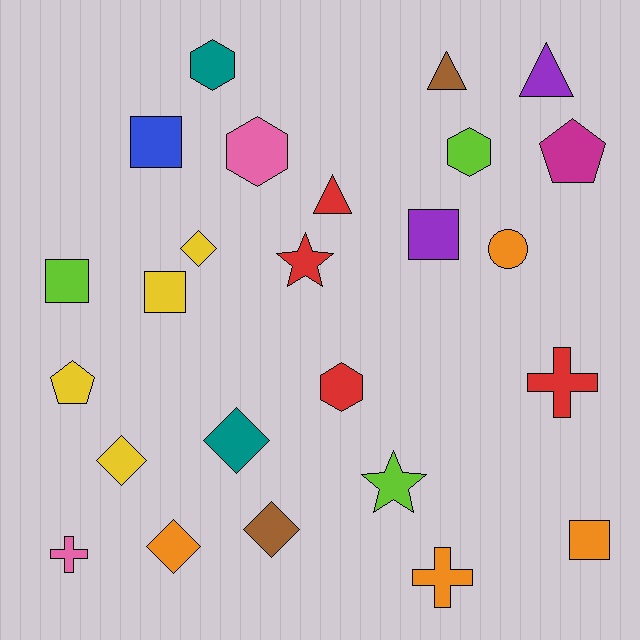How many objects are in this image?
There are 25 objects.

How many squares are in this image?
There are 5 squares.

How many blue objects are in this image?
There is 1 blue object.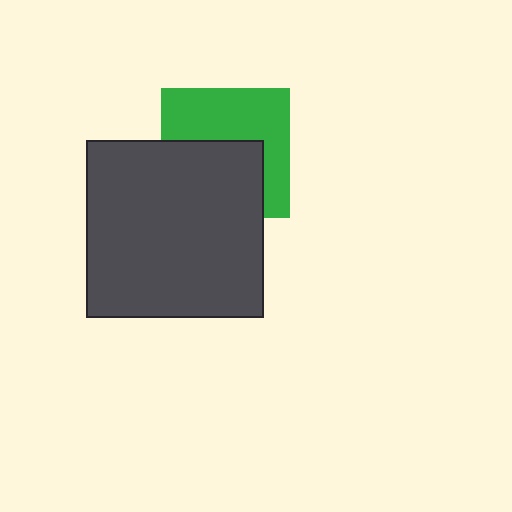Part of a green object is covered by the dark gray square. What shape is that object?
It is a square.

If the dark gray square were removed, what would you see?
You would see the complete green square.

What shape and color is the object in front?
The object in front is a dark gray square.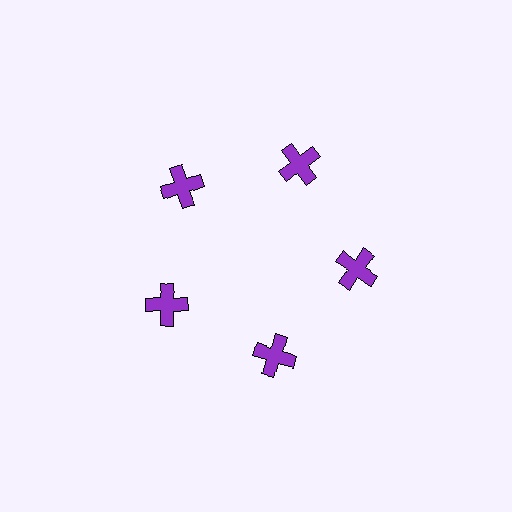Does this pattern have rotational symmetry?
Yes, this pattern has 5-fold rotational symmetry. It looks the same after rotating 72 degrees around the center.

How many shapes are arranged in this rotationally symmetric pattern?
There are 5 shapes, arranged in 5 groups of 1.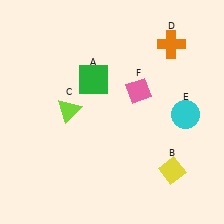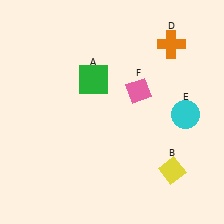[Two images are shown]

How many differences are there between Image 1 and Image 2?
There is 1 difference between the two images.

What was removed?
The lime triangle (C) was removed in Image 2.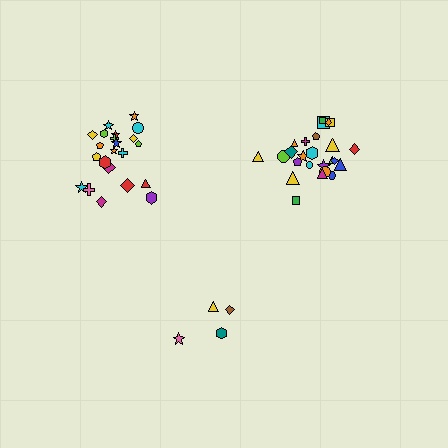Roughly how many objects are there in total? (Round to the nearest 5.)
Roughly 50 objects in total.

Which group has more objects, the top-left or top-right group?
The top-right group.